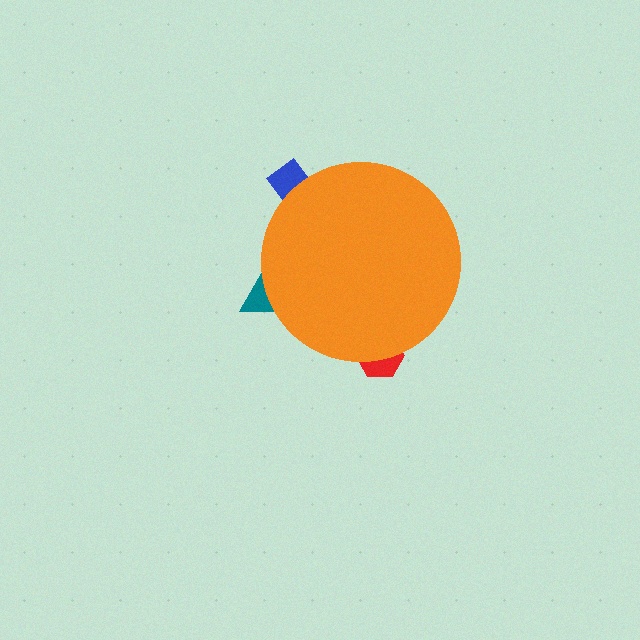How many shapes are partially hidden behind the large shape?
3 shapes are partially hidden.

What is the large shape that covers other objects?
An orange circle.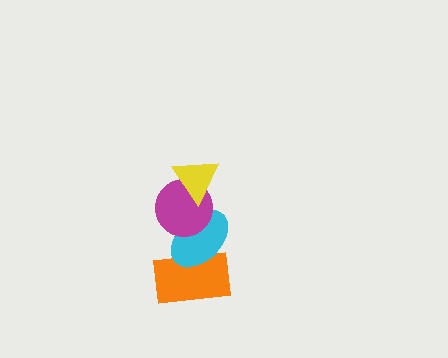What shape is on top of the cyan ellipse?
The magenta circle is on top of the cyan ellipse.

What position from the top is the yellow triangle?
The yellow triangle is 1st from the top.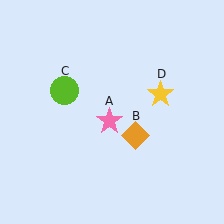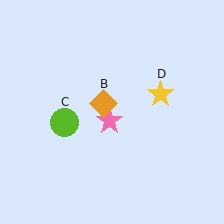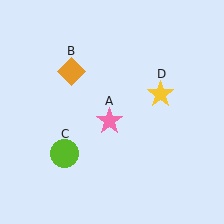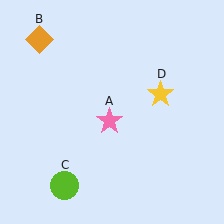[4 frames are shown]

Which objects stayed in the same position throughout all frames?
Pink star (object A) and yellow star (object D) remained stationary.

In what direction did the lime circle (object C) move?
The lime circle (object C) moved down.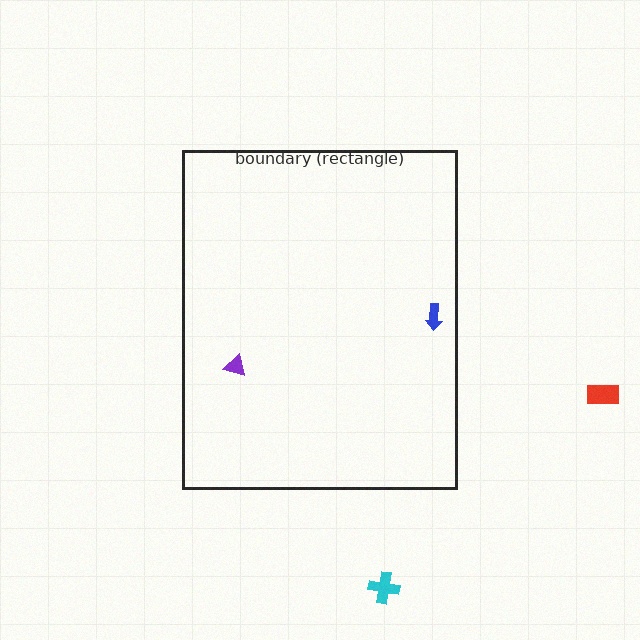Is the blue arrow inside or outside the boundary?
Inside.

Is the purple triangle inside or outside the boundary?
Inside.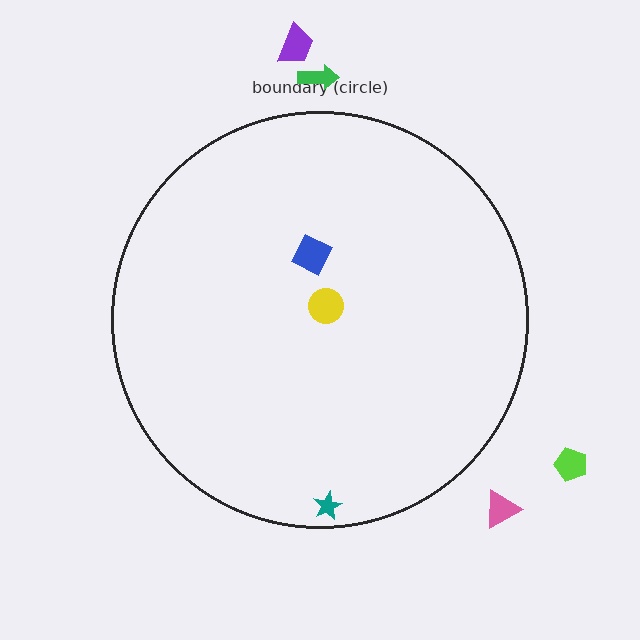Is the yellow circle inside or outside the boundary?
Inside.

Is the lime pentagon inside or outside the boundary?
Outside.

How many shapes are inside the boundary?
3 inside, 4 outside.